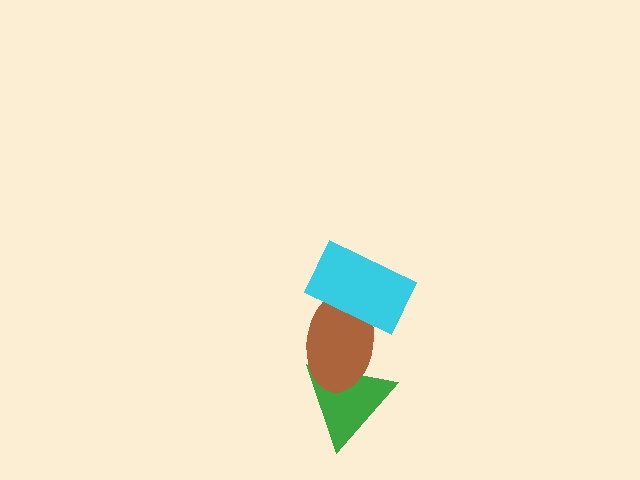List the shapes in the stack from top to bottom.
From top to bottom: the cyan rectangle, the brown ellipse, the green triangle.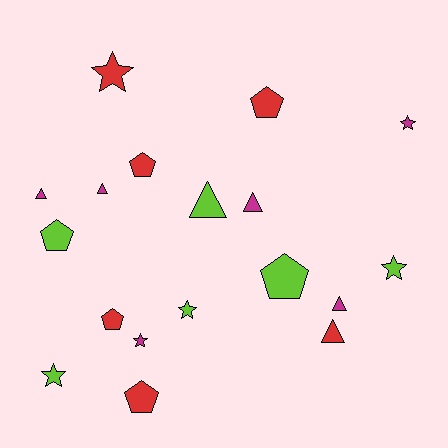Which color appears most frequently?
Red, with 6 objects.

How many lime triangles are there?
There is 1 lime triangle.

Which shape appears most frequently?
Pentagon, with 6 objects.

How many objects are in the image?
There are 18 objects.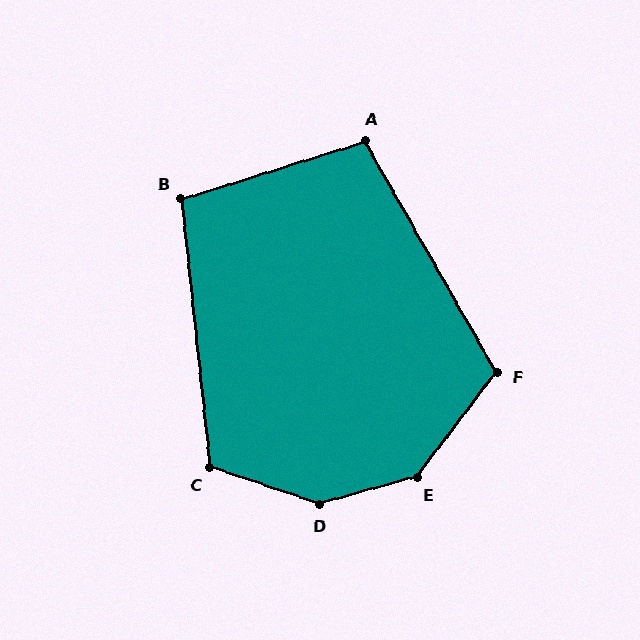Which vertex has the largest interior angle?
D, at approximately 146 degrees.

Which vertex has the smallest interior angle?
B, at approximately 101 degrees.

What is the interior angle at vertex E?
Approximately 143 degrees (obtuse).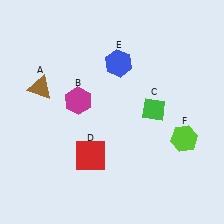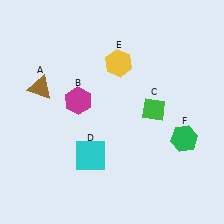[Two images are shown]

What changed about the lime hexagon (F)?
In Image 1, F is lime. In Image 2, it changed to green.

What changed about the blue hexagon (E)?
In Image 1, E is blue. In Image 2, it changed to yellow.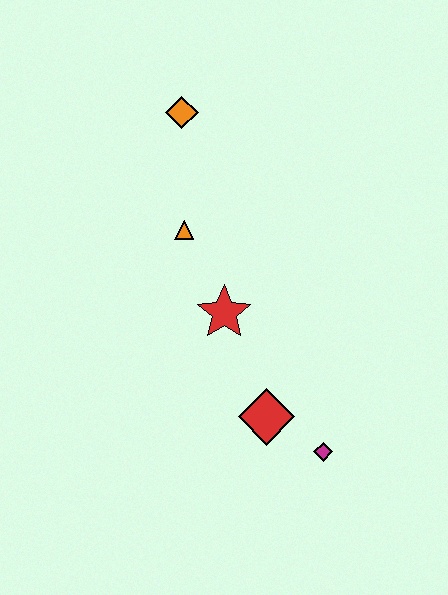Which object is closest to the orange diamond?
The orange triangle is closest to the orange diamond.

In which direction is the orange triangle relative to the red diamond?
The orange triangle is above the red diamond.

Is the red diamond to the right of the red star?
Yes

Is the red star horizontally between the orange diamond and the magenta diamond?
Yes